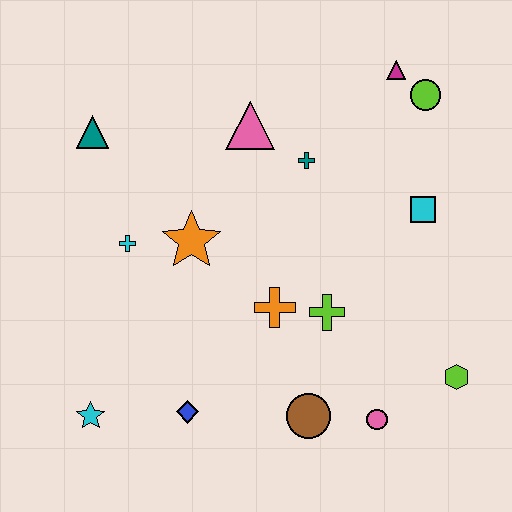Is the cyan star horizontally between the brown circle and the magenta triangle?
No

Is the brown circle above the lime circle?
No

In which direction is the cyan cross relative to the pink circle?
The cyan cross is to the left of the pink circle.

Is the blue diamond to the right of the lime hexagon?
No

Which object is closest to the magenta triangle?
The lime circle is closest to the magenta triangle.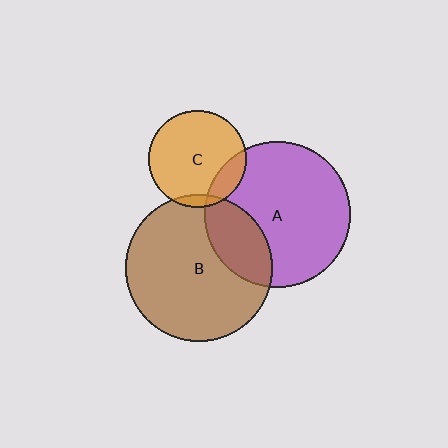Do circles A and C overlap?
Yes.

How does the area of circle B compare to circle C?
Approximately 2.3 times.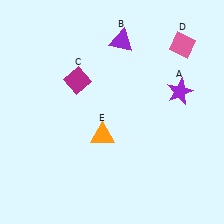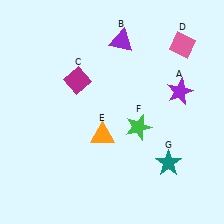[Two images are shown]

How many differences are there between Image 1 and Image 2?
There are 2 differences between the two images.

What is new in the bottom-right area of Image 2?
A teal star (G) was added in the bottom-right area of Image 2.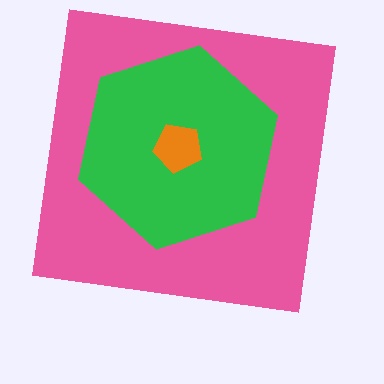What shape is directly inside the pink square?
The green hexagon.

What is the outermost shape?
The pink square.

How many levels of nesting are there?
3.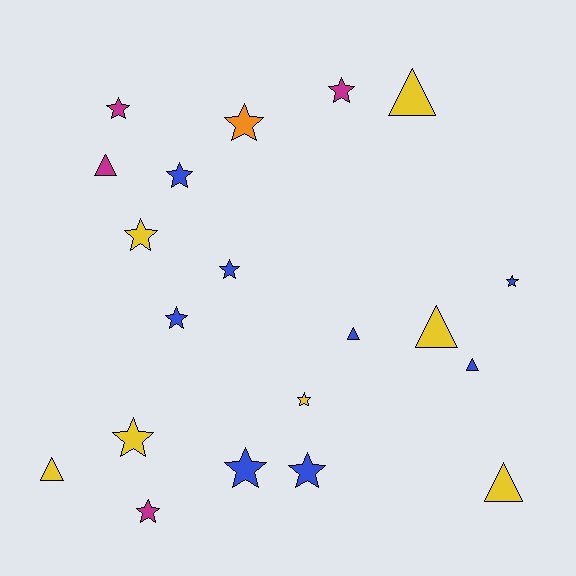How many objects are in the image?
There are 20 objects.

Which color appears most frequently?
Blue, with 8 objects.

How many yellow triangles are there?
There are 4 yellow triangles.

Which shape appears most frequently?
Star, with 13 objects.